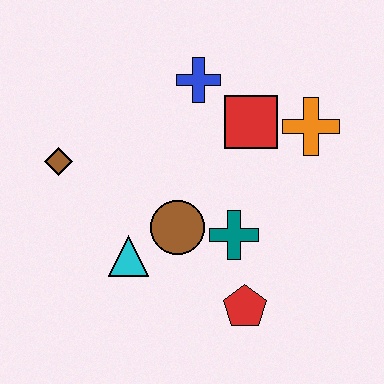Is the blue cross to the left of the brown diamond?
No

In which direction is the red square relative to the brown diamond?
The red square is to the right of the brown diamond.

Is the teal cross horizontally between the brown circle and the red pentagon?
Yes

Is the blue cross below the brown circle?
No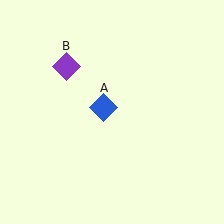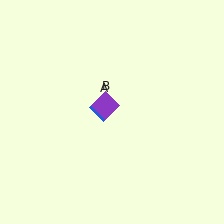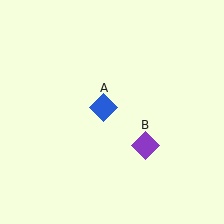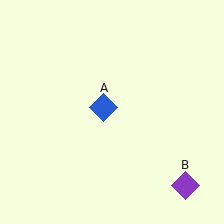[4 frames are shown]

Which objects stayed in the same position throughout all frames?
Blue diamond (object A) remained stationary.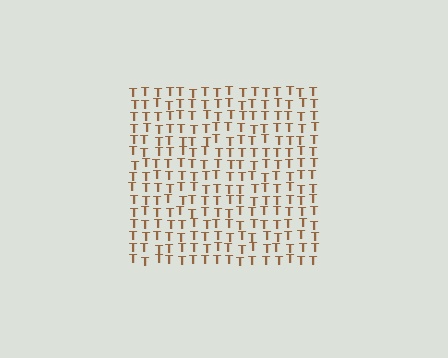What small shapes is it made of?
It is made of small letter T's.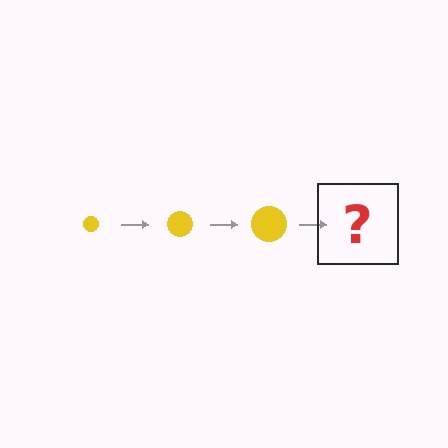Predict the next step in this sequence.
The next step is a yellow circle, larger than the previous one.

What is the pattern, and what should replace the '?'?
The pattern is that the circle gets progressively larger each step. The '?' should be a yellow circle, larger than the previous one.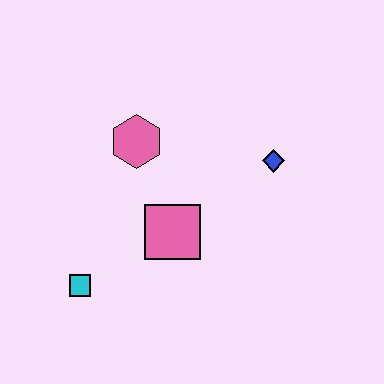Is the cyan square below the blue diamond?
Yes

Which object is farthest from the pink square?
The blue diamond is farthest from the pink square.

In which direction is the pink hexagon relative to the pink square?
The pink hexagon is above the pink square.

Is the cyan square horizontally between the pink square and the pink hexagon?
No